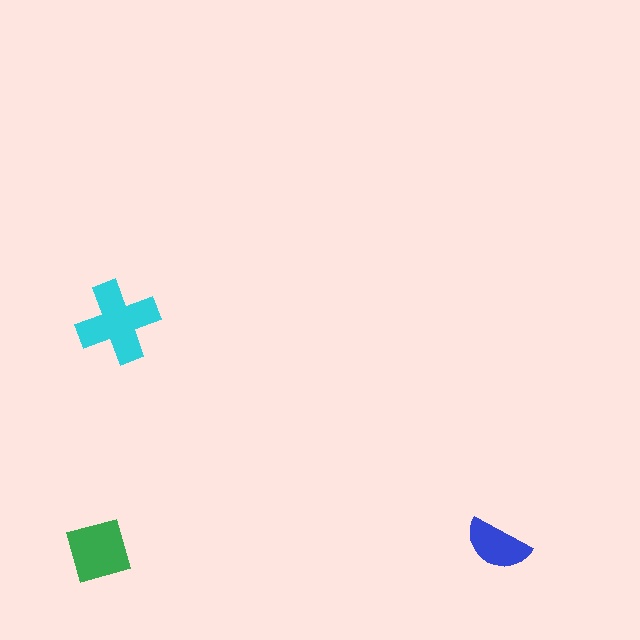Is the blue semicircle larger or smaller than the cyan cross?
Smaller.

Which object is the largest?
The cyan cross.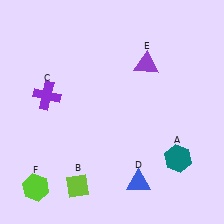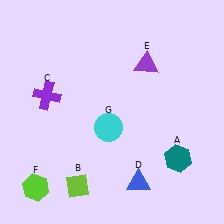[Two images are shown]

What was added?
A cyan circle (G) was added in Image 2.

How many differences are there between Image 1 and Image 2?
There is 1 difference between the two images.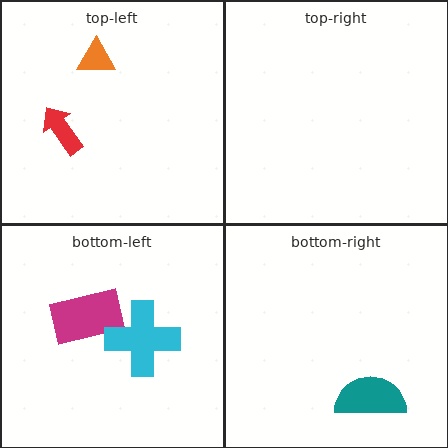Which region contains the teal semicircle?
The bottom-right region.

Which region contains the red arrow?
The top-left region.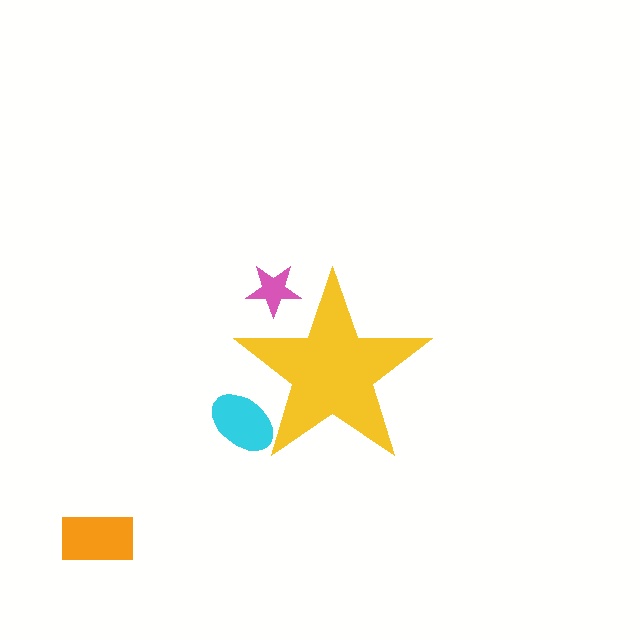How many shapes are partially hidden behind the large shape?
2 shapes are partially hidden.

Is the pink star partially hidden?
Yes, the pink star is partially hidden behind the yellow star.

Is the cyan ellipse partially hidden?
Yes, the cyan ellipse is partially hidden behind the yellow star.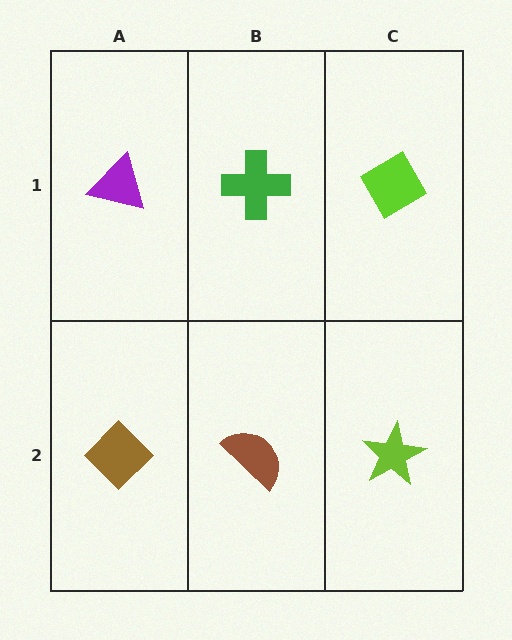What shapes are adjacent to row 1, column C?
A lime star (row 2, column C), a green cross (row 1, column B).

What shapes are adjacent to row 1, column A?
A brown diamond (row 2, column A), a green cross (row 1, column B).